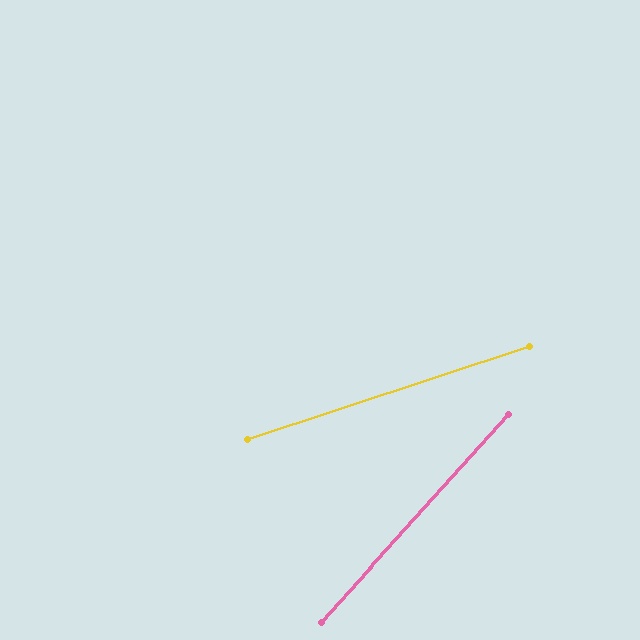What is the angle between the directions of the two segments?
Approximately 30 degrees.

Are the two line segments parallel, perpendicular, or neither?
Neither parallel nor perpendicular — they differ by about 30°.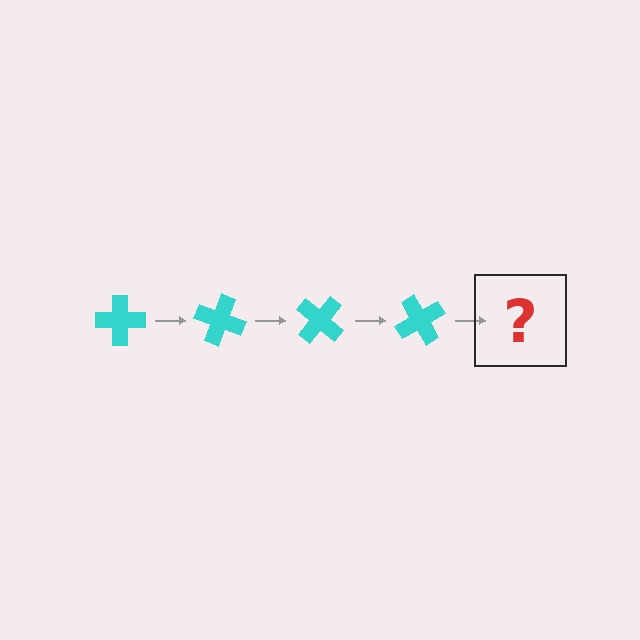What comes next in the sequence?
The next element should be a cyan cross rotated 80 degrees.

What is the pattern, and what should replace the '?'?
The pattern is that the cross rotates 20 degrees each step. The '?' should be a cyan cross rotated 80 degrees.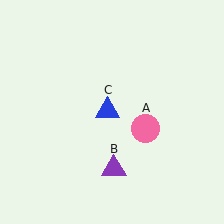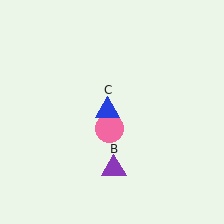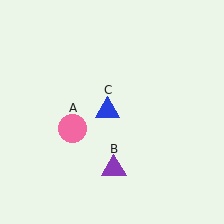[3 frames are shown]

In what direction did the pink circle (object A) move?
The pink circle (object A) moved left.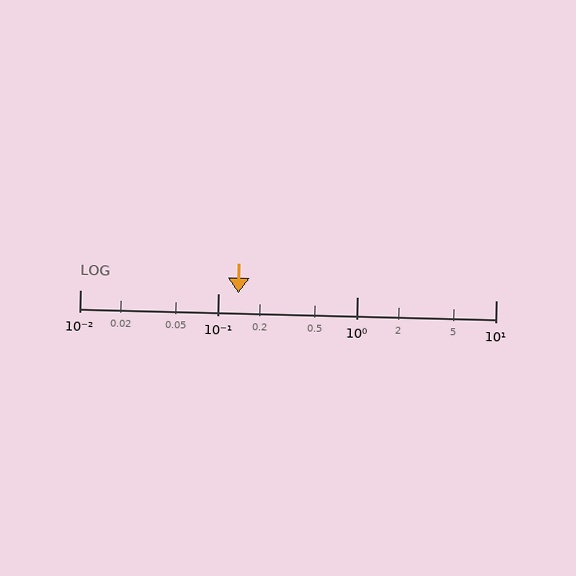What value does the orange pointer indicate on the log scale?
The pointer indicates approximately 0.14.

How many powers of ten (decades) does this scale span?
The scale spans 3 decades, from 0.01 to 10.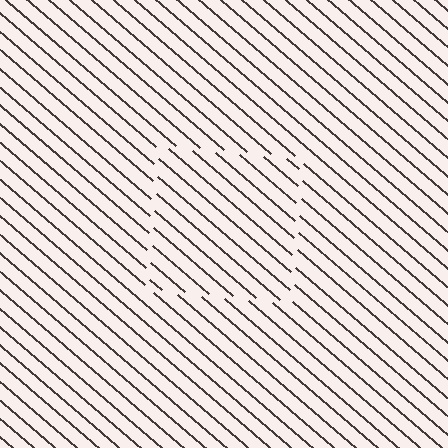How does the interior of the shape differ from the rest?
The interior of the shape contains the same grating, shifted by half a period — the contour is defined by the phase discontinuity where line-ends from the inner and outer gratings abut.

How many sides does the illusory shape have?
4 sides — the line-ends trace a square.